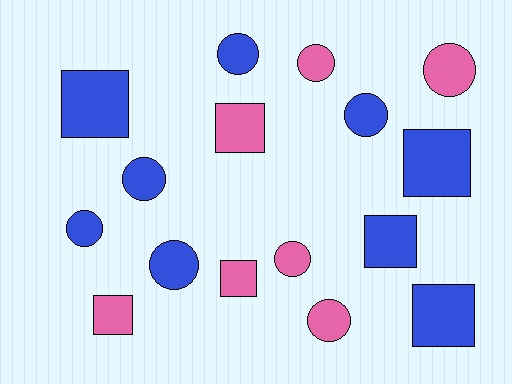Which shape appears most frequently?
Circle, with 9 objects.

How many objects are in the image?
There are 16 objects.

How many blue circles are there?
There are 5 blue circles.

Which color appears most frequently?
Blue, with 9 objects.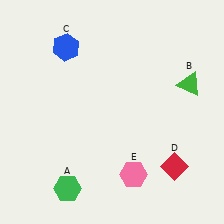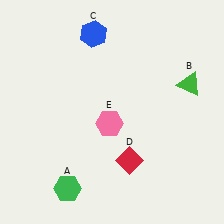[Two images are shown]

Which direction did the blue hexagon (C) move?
The blue hexagon (C) moved right.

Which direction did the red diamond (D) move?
The red diamond (D) moved left.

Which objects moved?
The objects that moved are: the blue hexagon (C), the red diamond (D), the pink hexagon (E).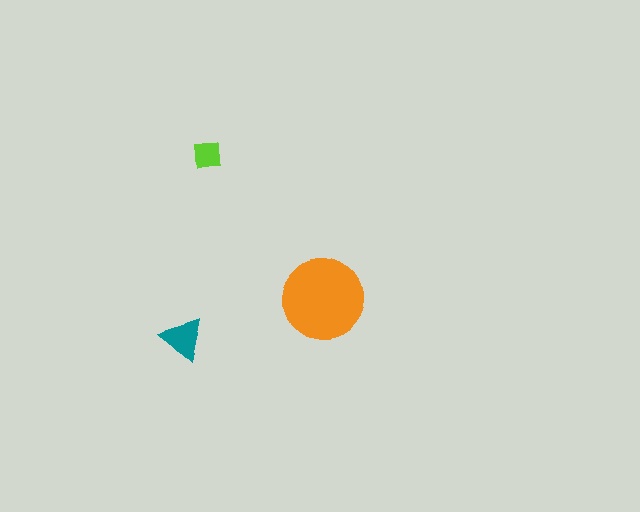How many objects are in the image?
There are 3 objects in the image.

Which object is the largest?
The orange circle.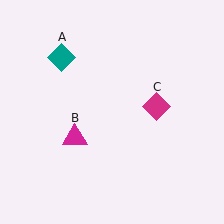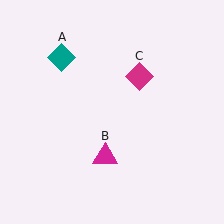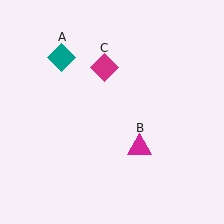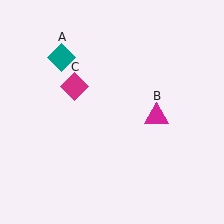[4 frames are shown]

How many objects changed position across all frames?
2 objects changed position: magenta triangle (object B), magenta diamond (object C).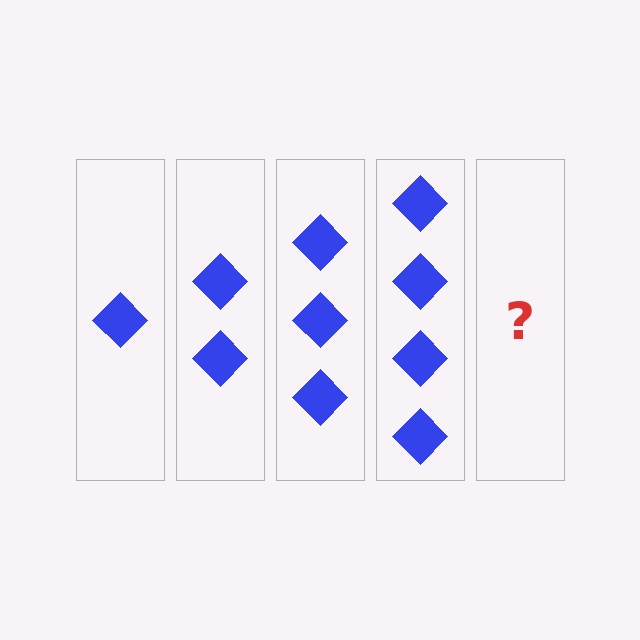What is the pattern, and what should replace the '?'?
The pattern is that each step adds one more diamond. The '?' should be 5 diamonds.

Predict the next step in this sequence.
The next step is 5 diamonds.